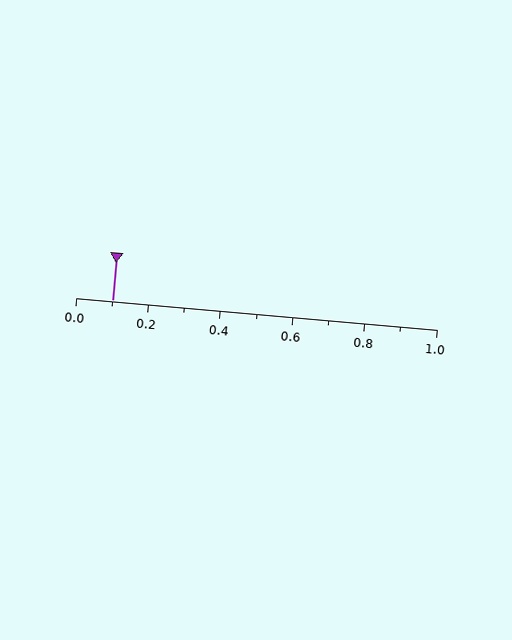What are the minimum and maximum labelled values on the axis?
The axis runs from 0.0 to 1.0.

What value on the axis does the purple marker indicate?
The marker indicates approximately 0.1.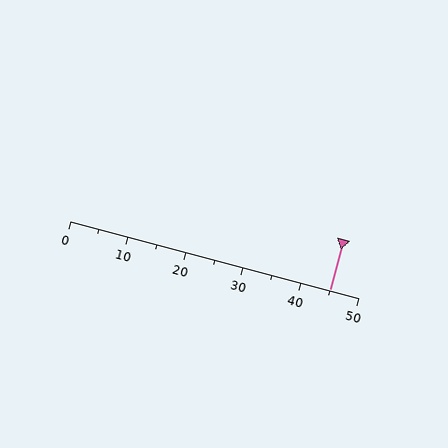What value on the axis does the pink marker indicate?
The marker indicates approximately 45.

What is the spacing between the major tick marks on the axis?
The major ticks are spaced 10 apart.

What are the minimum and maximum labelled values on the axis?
The axis runs from 0 to 50.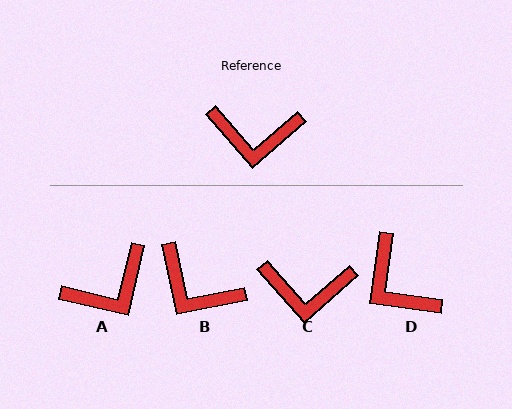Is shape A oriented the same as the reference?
No, it is off by about 35 degrees.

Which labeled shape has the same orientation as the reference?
C.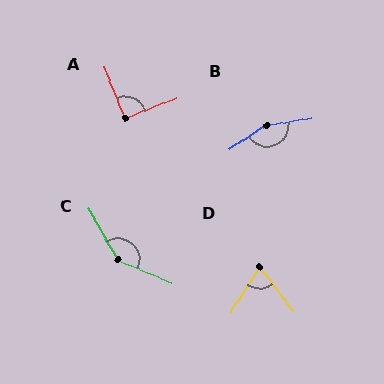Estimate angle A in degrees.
Approximately 90 degrees.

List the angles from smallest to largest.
D (70°), A (90°), C (143°), B (156°).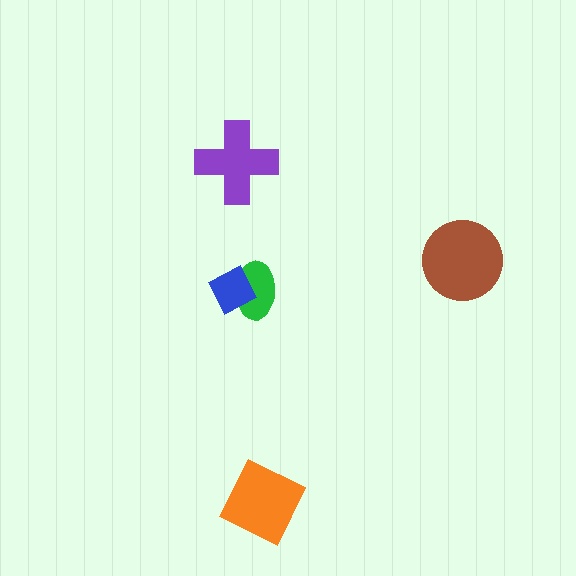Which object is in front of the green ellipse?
The blue diamond is in front of the green ellipse.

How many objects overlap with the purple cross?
0 objects overlap with the purple cross.